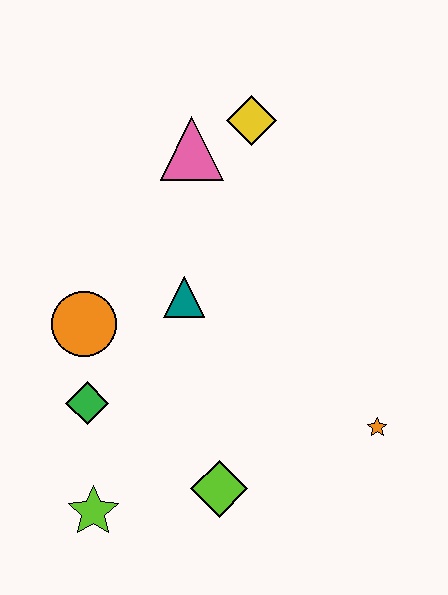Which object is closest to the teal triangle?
The orange circle is closest to the teal triangle.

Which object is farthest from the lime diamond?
The yellow diamond is farthest from the lime diamond.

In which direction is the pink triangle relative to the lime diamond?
The pink triangle is above the lime diamond.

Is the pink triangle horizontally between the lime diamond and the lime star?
Yes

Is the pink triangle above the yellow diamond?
No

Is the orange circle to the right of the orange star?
No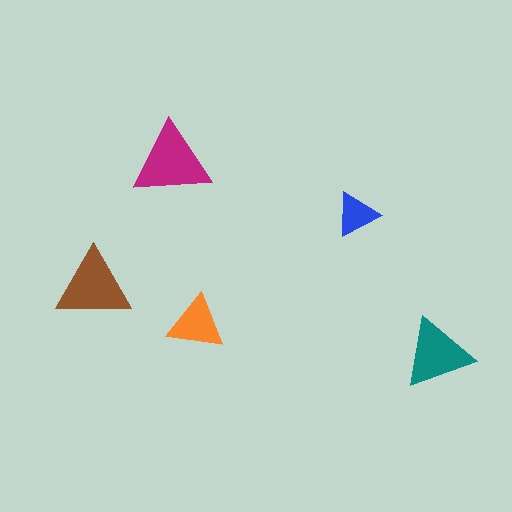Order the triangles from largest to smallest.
the magenta one, the brown one, the teal one, the orange one, the blue one.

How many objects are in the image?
There are 5 objects in the image.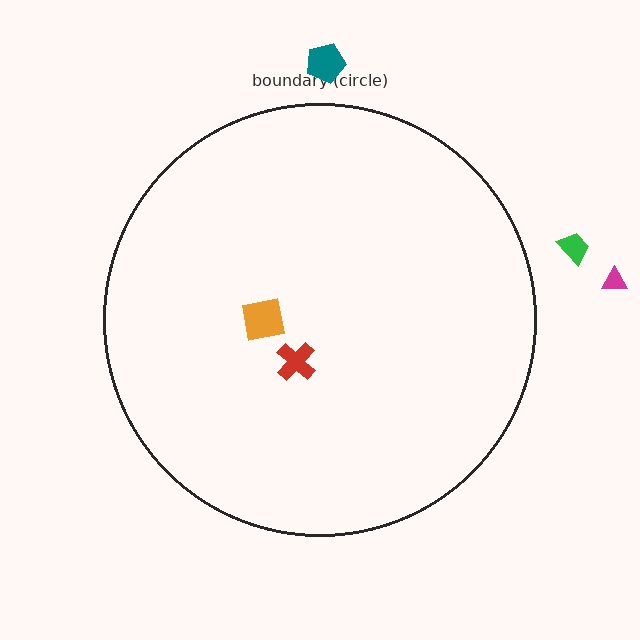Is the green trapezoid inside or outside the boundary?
Outside.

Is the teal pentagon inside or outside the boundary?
Outside.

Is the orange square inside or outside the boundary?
Inside.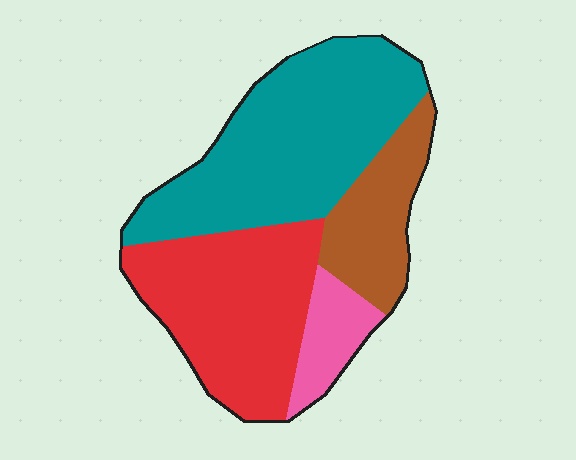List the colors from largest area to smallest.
From largest to smallest: teal, red, brown, pink.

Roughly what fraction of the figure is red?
Red covers 33% of the figure.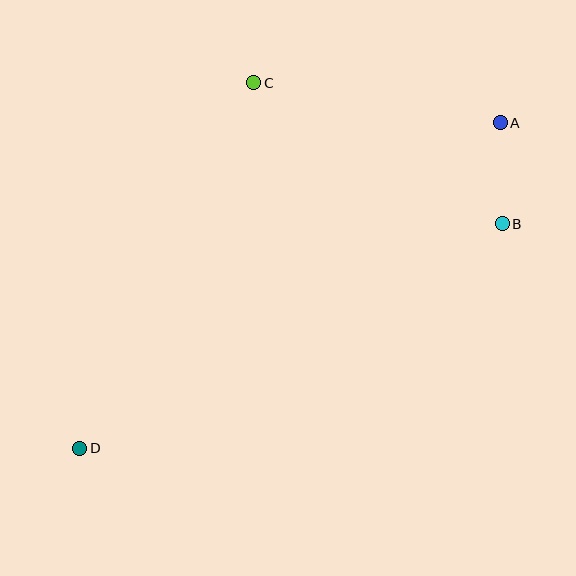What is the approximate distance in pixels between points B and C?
The distance between B and C is approximately 286 pixels.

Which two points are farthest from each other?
Points A and D are farthest from each other.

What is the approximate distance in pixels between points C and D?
The distance between C and D is approximately 405 pixels.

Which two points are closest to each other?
Points A and B are closest to each other.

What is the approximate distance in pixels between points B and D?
The distance between B and D is approximately 479 pixels.